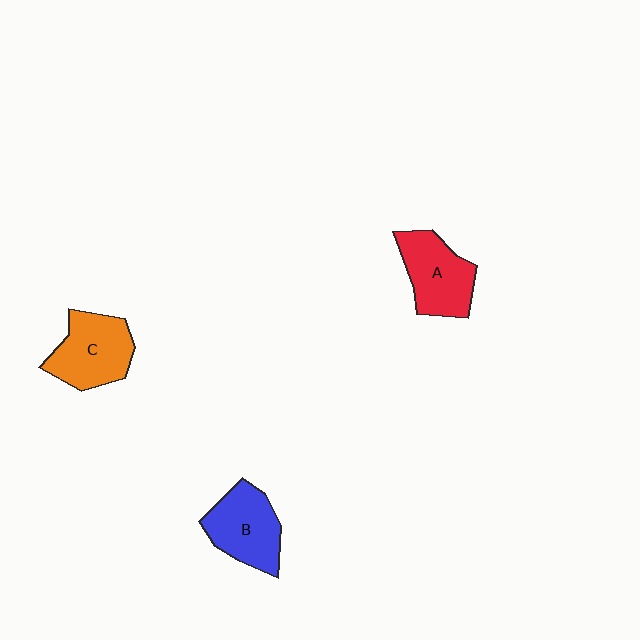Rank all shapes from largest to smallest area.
From largest to smallest: C (orange), B (blue), A (red).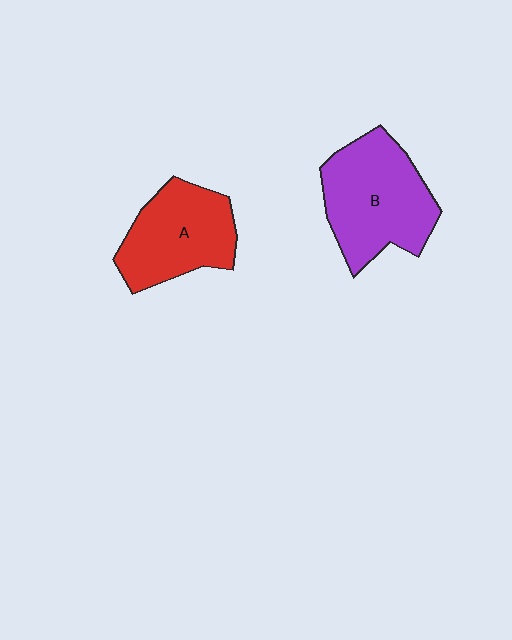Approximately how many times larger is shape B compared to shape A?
Approximately 1.2 times.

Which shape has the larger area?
Shape B (purple).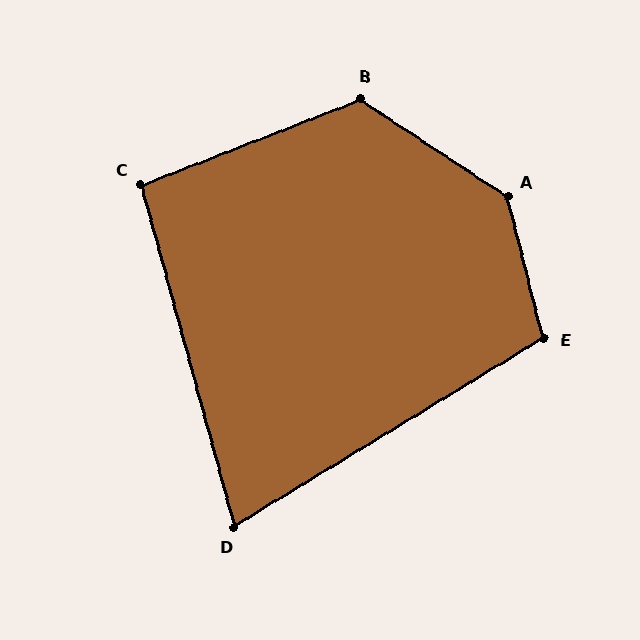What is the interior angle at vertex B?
Approximately 125 degrees (obtuse).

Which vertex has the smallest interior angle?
D, at approximately 74 degrees.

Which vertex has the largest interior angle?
A, at approximately 138 degrees.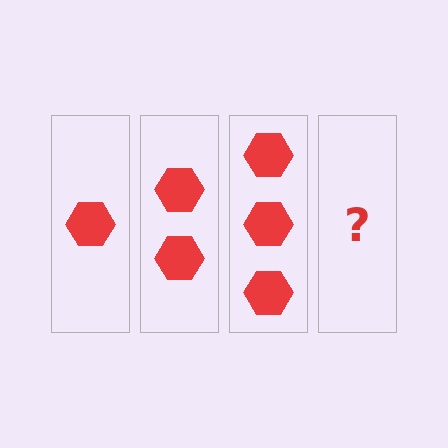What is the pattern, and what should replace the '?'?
The pattern is that each step adds one more hexagon. The '?' should be 4 hexagons.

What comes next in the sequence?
The next element should be 4 hexagons.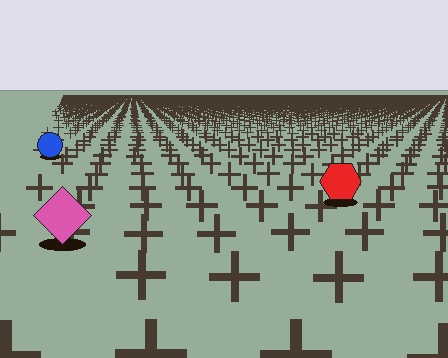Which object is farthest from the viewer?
The blue circle is farthest from the viewer. It appears smaller and the ground texture around it is denser.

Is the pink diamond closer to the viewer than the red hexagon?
Yes. The pink diamond is closer — you can tell from the texture gradient: the ground texture is coarser near it.